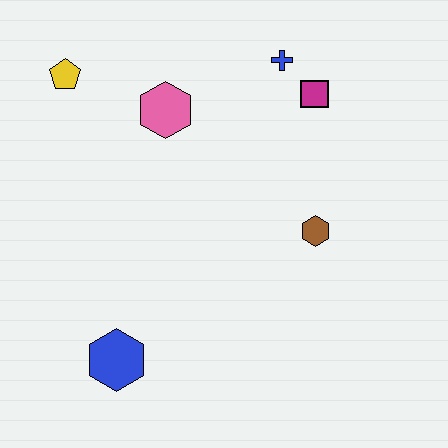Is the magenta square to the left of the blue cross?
No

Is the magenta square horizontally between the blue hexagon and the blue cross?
No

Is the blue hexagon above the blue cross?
No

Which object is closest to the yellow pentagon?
The pink hexagon is closest to the yellow pentagon.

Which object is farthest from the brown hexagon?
The yellow pentagon is farthest from the brown hexagon.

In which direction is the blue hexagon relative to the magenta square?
The blue hexagon is below the magenta square.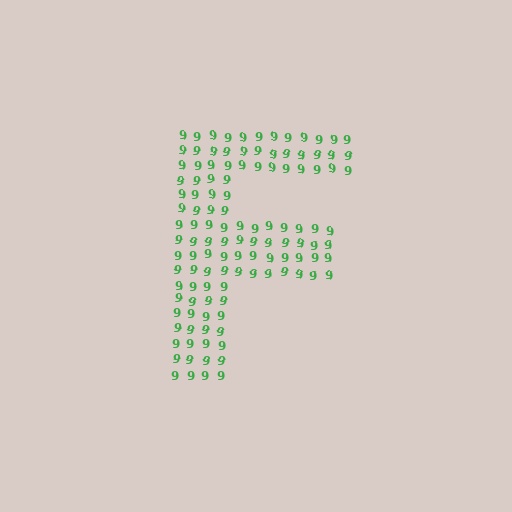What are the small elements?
The small elements are digit 9's.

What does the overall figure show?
The overall figure shows the letter F.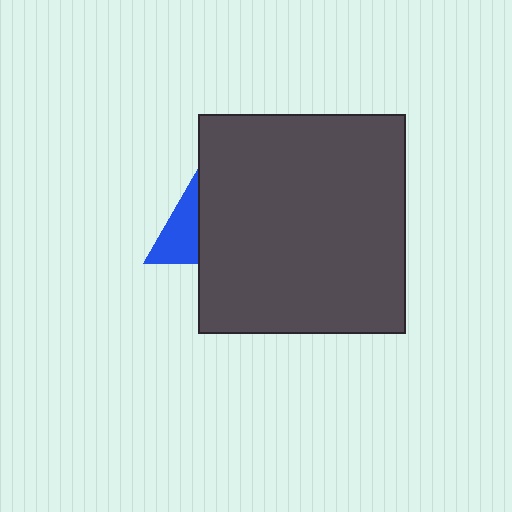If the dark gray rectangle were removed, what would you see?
You would see the complete blue triangle.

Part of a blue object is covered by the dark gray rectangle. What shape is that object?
It is a triangle.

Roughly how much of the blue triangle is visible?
About half of it is visible (roughly 47%).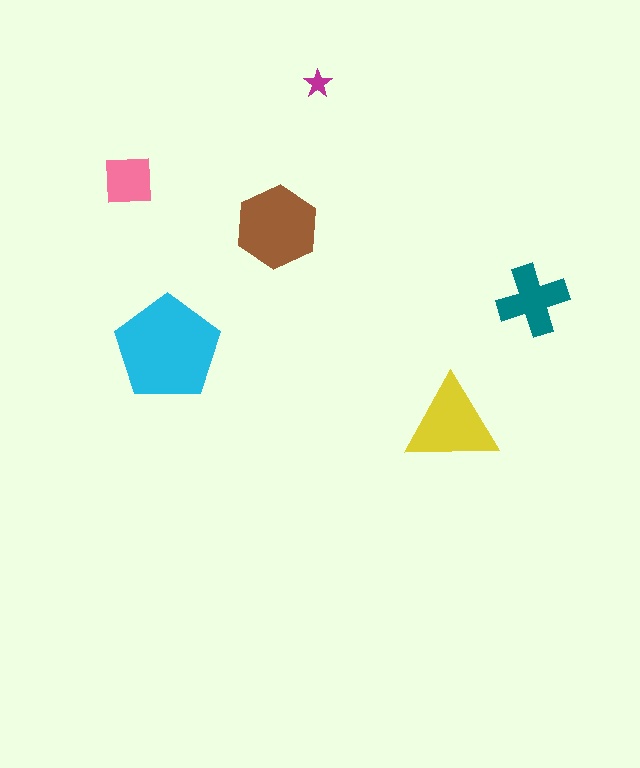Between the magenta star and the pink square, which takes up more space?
The pink square.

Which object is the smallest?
The magenta star.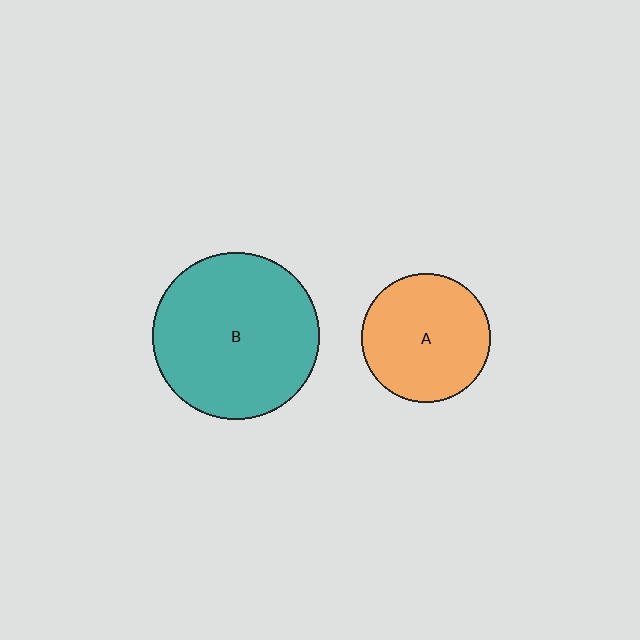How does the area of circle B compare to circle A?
Approximately 1.7 times.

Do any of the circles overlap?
No, none of the circles overlap.